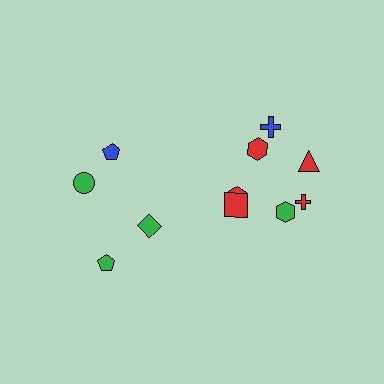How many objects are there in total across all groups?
There are 11 objects.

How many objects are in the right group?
There are 7 objects.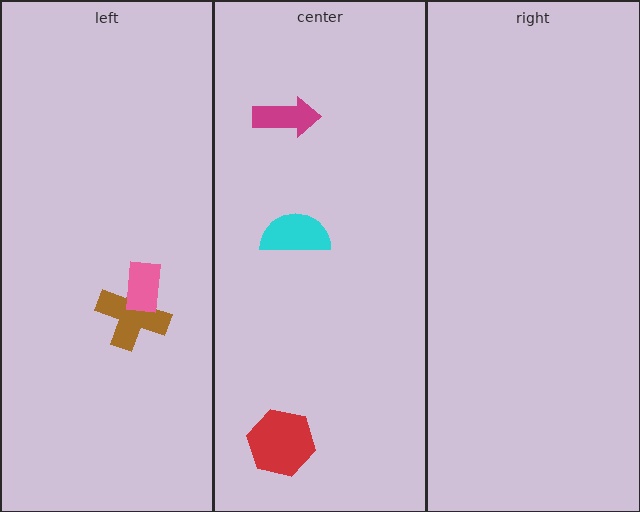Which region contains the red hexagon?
The center region.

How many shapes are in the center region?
3.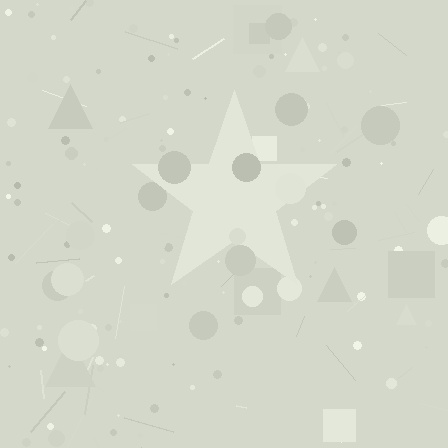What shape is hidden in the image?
A star is hidden in the image.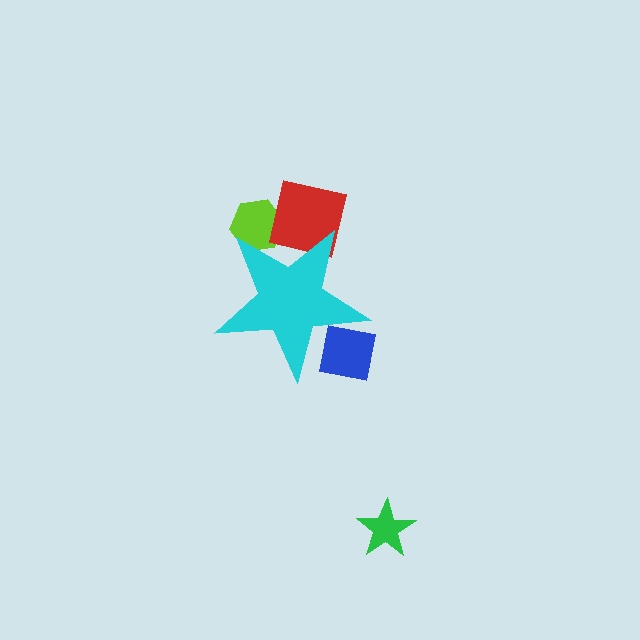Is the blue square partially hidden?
Yes, the blue square is partially hidden behind the cyan star.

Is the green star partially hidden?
No, the green star is fully visible.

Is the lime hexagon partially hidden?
Yes, the lime hexagon is partially hidden behind the cyan star.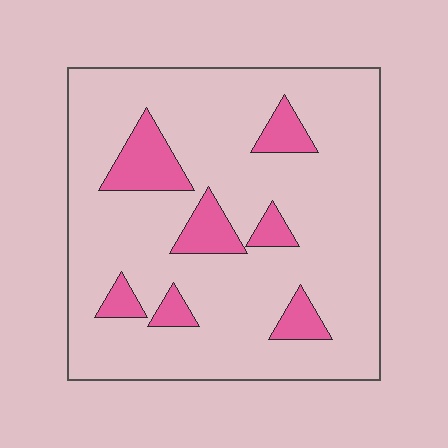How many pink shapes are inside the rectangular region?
7.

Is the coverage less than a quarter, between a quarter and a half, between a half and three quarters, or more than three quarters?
Less than a quarter.